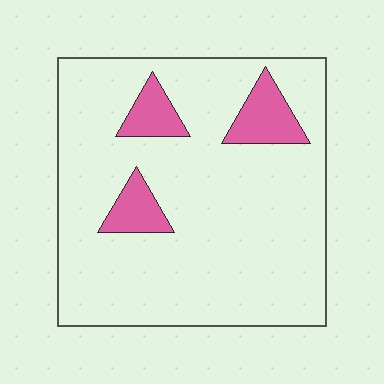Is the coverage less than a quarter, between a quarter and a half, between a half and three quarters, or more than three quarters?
Less than a quarter.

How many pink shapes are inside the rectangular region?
3.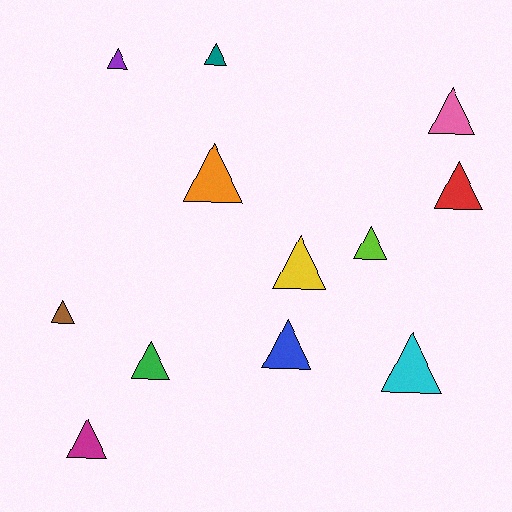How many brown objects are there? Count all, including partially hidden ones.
There is 1 brown object.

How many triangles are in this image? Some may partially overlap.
There are 12 triangles.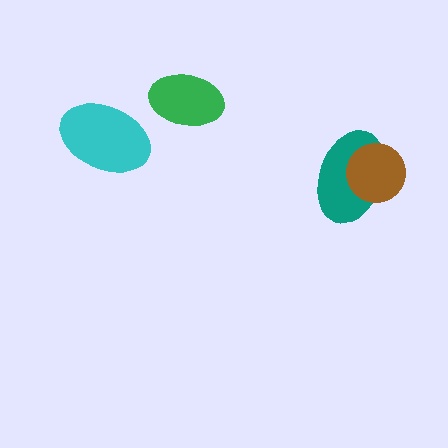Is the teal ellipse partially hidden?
Yes, it is partially covered by another shape.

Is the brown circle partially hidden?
No, no other shape covers it.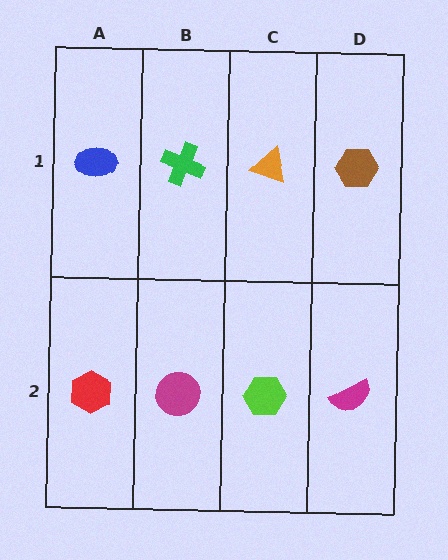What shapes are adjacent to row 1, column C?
A lime hexagon (row 2, column C), a green cross (row 1, column B), a brown hexagon (row 1, column D).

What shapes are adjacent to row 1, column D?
A magenta semicircle (row 2, column D), an orange triangle (row 1, column C).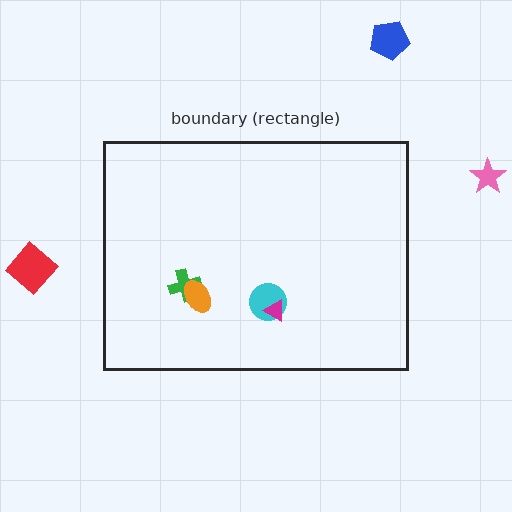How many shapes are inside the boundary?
4 inside, 3 outside.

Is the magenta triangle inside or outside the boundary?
Inside.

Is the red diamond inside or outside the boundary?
Outside.